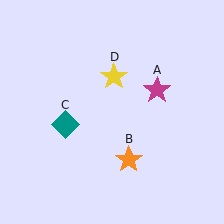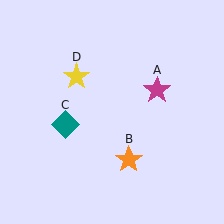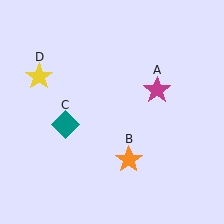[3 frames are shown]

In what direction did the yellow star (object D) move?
The yellow star (object D) moved left.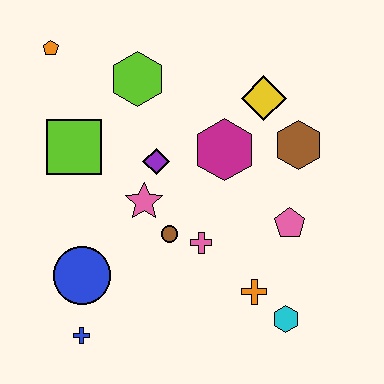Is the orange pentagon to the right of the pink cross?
No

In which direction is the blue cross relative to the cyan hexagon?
The blue cross is to the left of the cyan hexagon.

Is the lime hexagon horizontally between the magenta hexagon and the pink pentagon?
No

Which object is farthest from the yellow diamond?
The blue cross is farthest from the yellow diamond.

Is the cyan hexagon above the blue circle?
No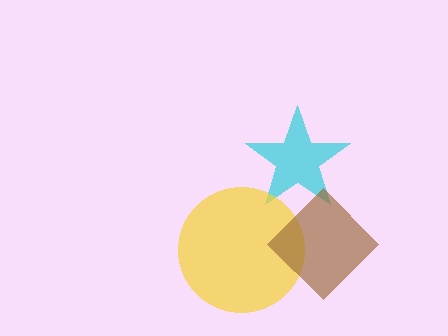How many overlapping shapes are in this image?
There are 3 overlapping shapes in the image.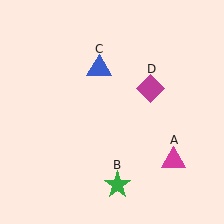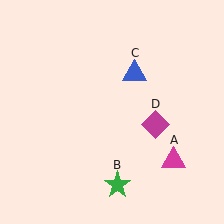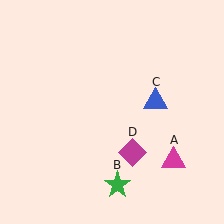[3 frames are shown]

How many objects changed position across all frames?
2 objects changed position: blue triangle (object C), magenta diamond (object D).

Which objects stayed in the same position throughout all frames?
Magenta triangle (object A) and green star (object B) remained stationary.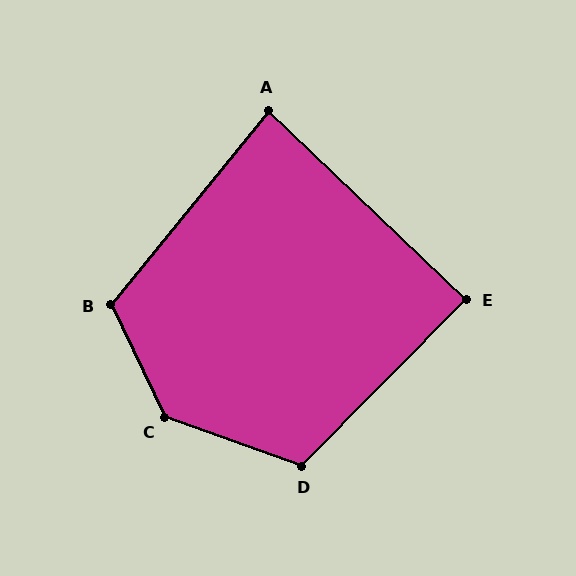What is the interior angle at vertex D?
Approximately 115 degrees (obtuse).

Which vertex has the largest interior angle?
C, at approximately 136 degrees.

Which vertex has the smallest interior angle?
A, at approximately 85 degrees.